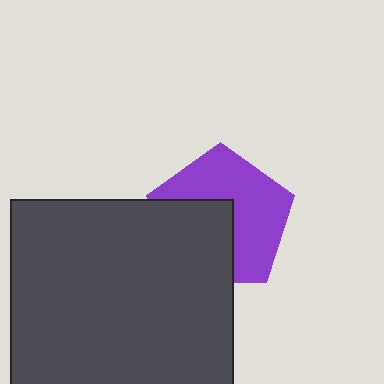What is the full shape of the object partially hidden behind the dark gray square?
The partially hidden object is a purple pentagon.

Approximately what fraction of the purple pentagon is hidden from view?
Roughly 42% of the purple pentagon is hidden behind the dark gray square.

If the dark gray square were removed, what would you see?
You would see the complete purple pentagon.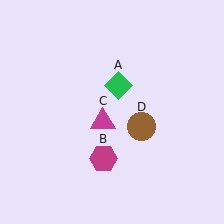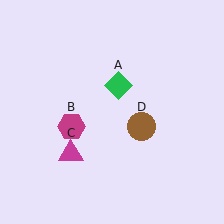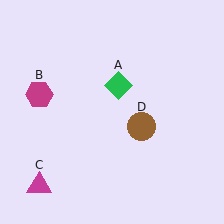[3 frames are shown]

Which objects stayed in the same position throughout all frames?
Green diamond (object A) and brown circle (object D) remained stationary.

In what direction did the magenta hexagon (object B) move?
The magenta hexagon (object B) moved up and to the left.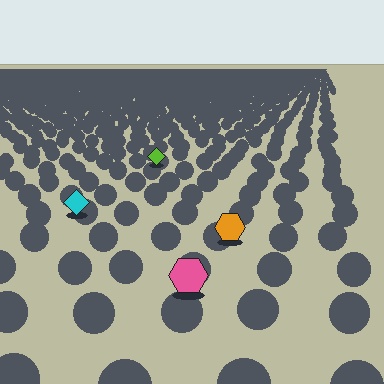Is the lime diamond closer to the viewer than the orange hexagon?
No. The orange hexagon is closer — you can tell from the texture gradient: the ground texture is coarser near it.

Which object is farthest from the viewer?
The lime diamond is farthest from the viewer. It appears smaller and the ground texture around it is denser.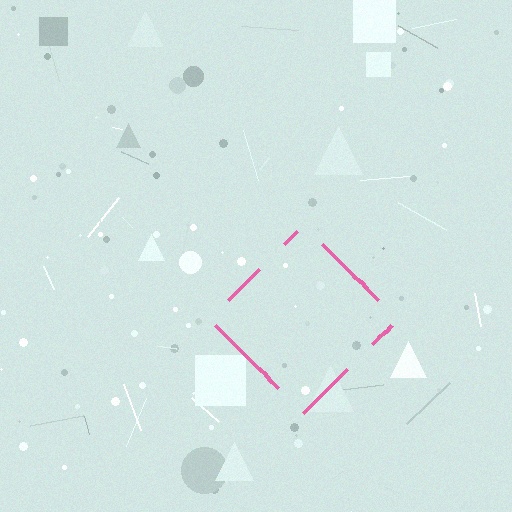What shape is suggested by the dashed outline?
The dashed outline suggests a diamond.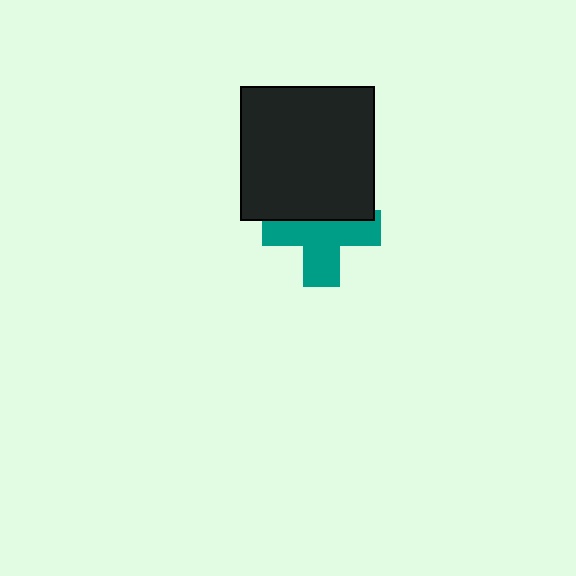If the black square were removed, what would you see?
You would see the complete teal cross.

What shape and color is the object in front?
The object in front is a black square.